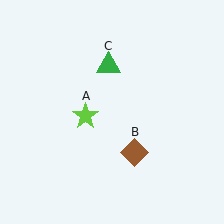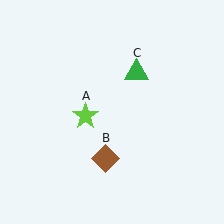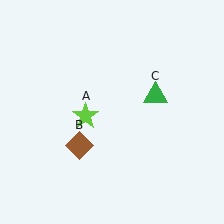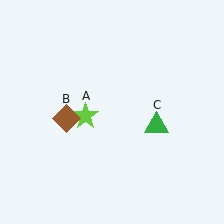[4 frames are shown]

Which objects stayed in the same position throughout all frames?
Lime star (object A) remained stationary.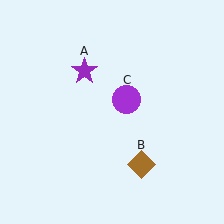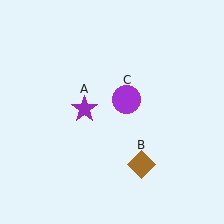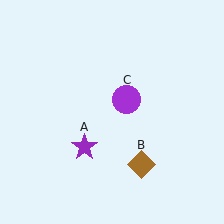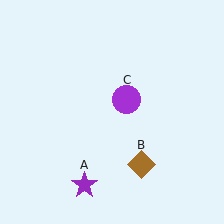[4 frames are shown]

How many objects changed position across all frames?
1 object changed position: purple star (object A).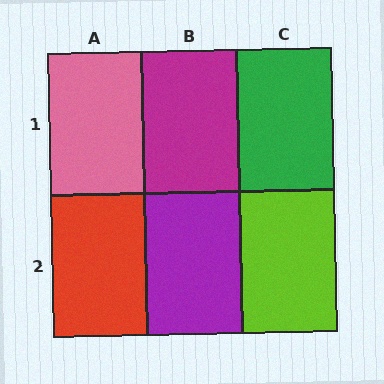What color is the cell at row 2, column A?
Red.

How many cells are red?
1 cell is red.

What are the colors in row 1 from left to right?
Pink, magenta, green.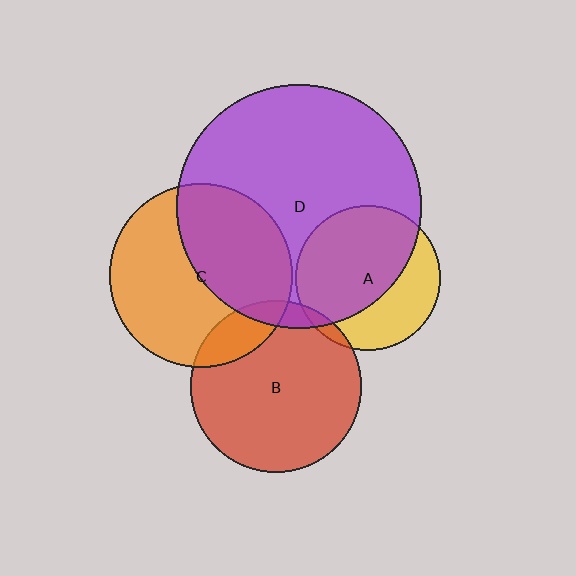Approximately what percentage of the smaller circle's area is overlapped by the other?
Approximately 10%.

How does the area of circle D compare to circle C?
Approximately 1.8 times.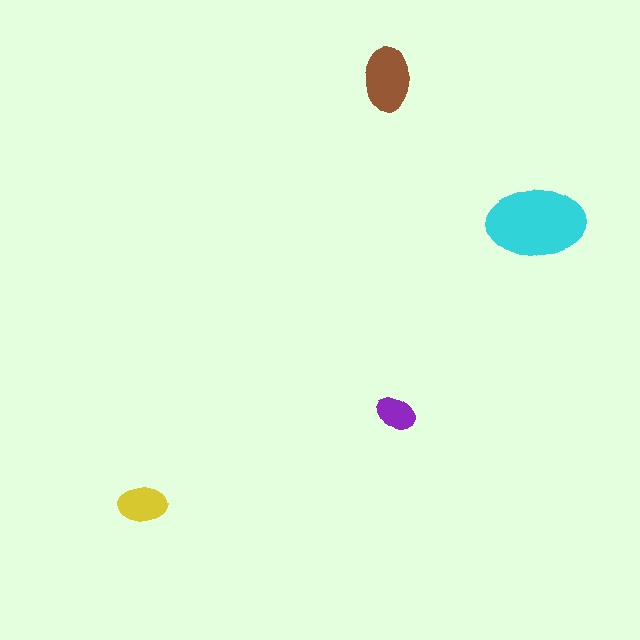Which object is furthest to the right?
The cyan ellipse is rightmost.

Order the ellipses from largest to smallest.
the cyan one, the brown one, the yellow one, the purple one.